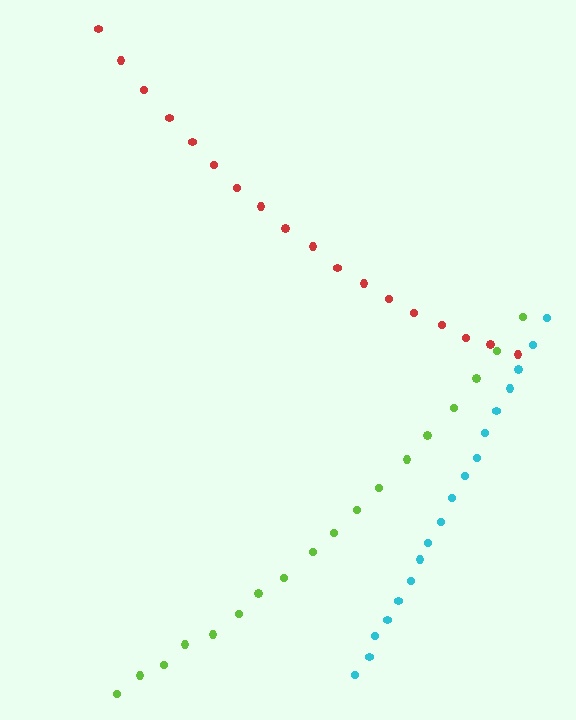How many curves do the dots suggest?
There are 3 distinct paths.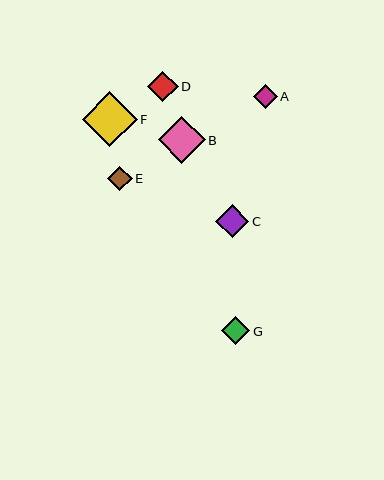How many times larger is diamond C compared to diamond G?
Diamond C is approximately 1.2 times the size of diamond G.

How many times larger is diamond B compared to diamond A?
Diamond B is approximately 2.0 times the size of diamond A.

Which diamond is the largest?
Diamond F is the largest with a size of approximately 55 pixels.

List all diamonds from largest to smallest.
From largest to smallest: F, B, C, D, G, E, A.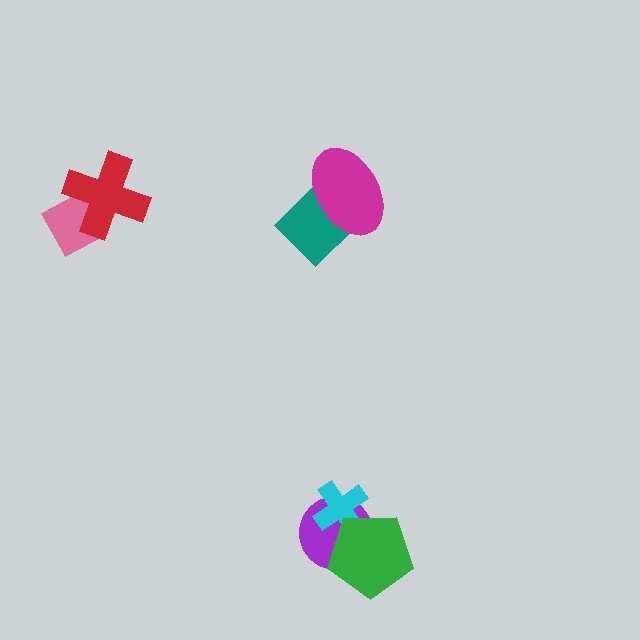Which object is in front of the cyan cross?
The green pentagon is in front of the cyan cross.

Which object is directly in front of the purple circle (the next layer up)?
The cyan cross is directly in front of the purple circle.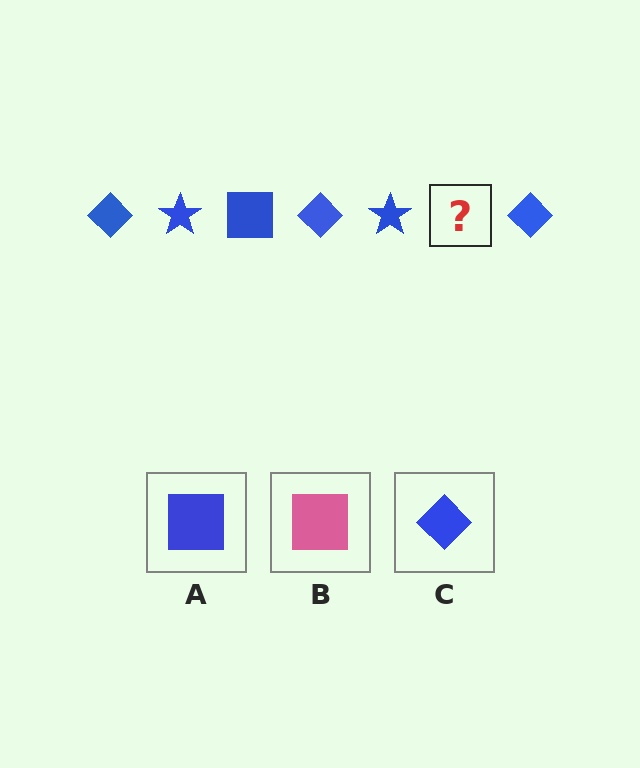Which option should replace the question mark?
Option A.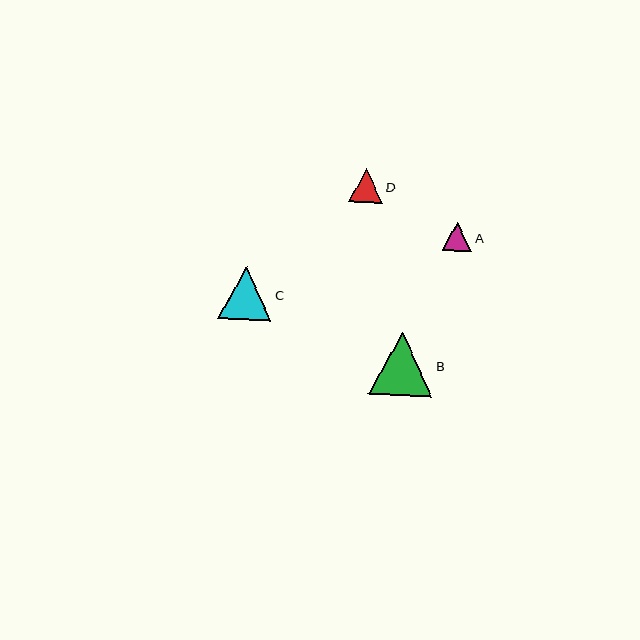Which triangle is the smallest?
Triangle A is the smallest with a size of approximately 29 pixels.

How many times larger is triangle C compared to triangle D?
Triangle C is approximately 1.6 times the size of triangle D.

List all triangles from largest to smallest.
From largest to smallest: B, C, D, A.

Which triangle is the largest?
Triangle B is the largest with a size of approximately 63 pixels.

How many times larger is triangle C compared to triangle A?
Triangle C is approximately 1.8 times the size of triangle A.